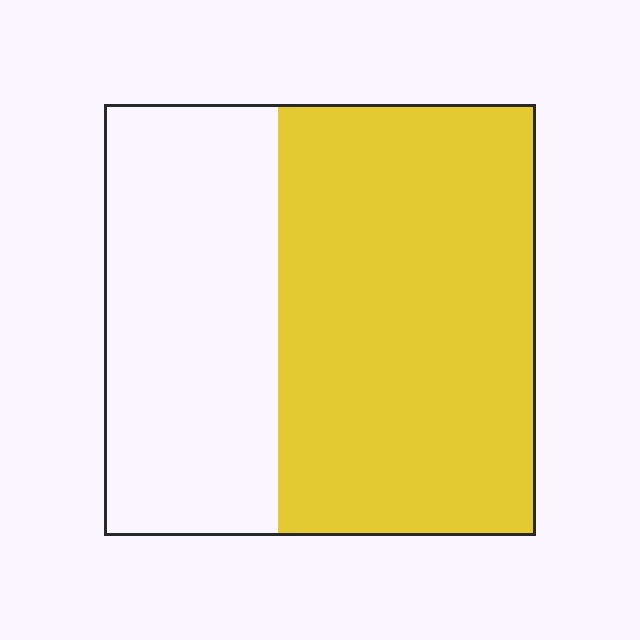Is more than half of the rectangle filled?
Yes.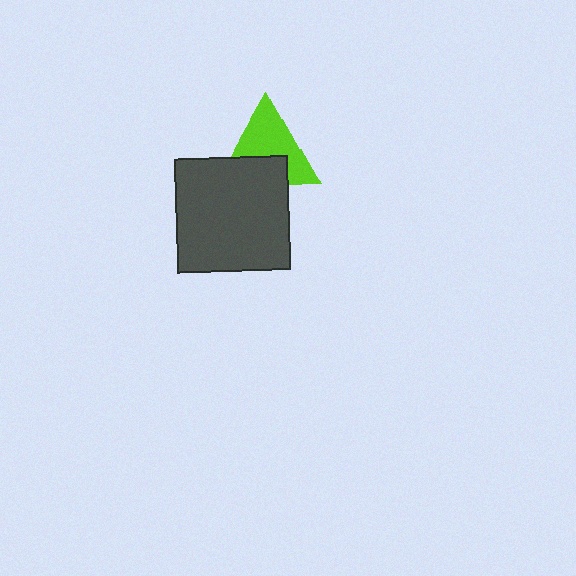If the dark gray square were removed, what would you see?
You would see the complete lime triangle.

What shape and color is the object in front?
The object in front is a dark gray square.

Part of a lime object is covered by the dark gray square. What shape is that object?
It is a triangle.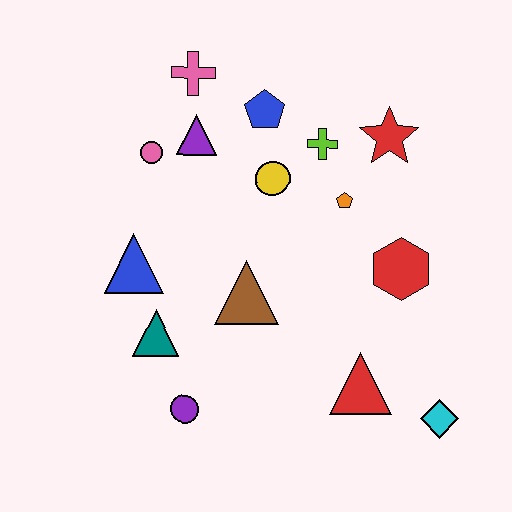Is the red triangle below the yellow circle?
Yes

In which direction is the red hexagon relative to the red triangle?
The red hexagon is above the red triangle.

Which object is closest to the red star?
The lime cross is closest to the red star.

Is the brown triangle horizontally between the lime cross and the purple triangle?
Yes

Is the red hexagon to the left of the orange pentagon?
No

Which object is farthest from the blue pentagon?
The cyan diamond is farthest from the blue pentagon.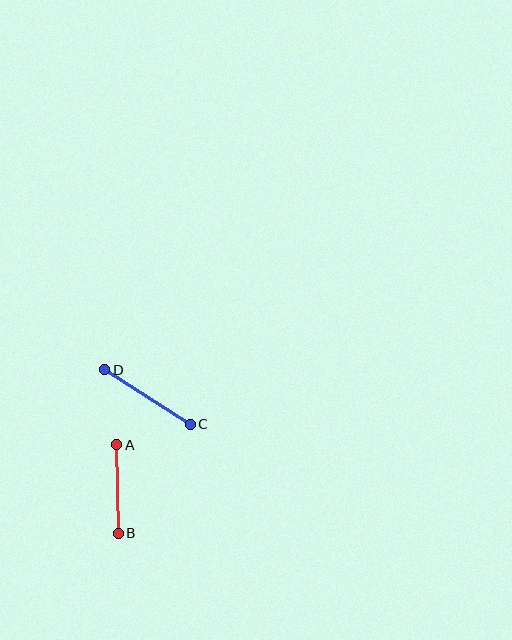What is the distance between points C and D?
The distance is approximately 101 pixels.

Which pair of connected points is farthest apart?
Points C and D are farthest apart.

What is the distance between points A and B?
The distance is approximately 89 pixels.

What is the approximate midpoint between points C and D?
The midpoint is at approximately (148, 397) pixels.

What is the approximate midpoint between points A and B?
The midpoint is at approximately (118, 489) pixels.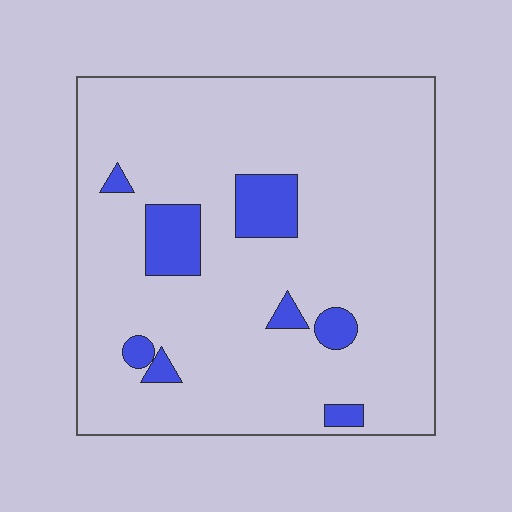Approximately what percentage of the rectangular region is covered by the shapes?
Approximately 10%.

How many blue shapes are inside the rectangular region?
8.